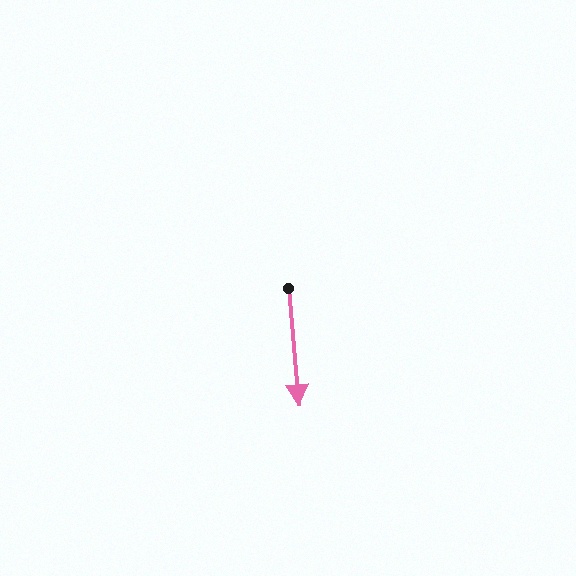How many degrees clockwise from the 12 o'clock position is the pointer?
Approximately 175 degrees.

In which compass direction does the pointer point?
South.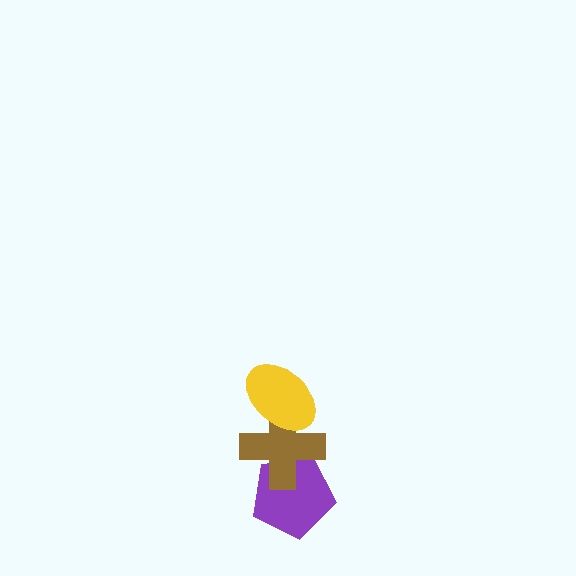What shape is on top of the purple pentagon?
The brown cross is on top of the purple pentagon.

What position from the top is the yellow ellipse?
The yellow ellipse is 1st from the top.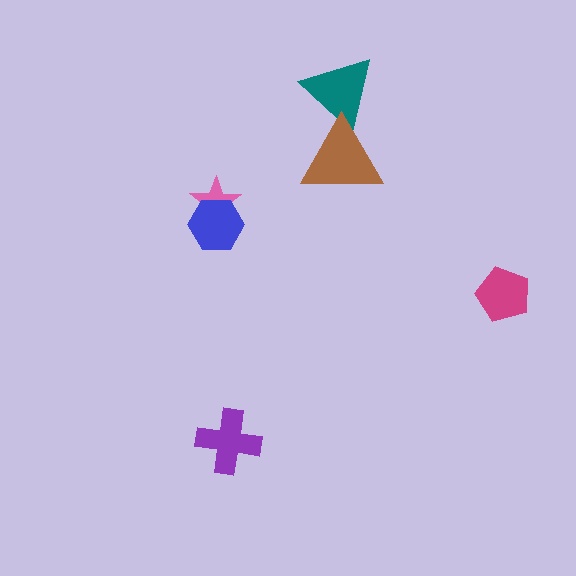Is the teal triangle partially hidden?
Yes, it is partially covered by another shape.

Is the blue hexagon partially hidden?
No, no other shape covers it.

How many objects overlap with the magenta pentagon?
0 objects overlap with the magenta pentagon.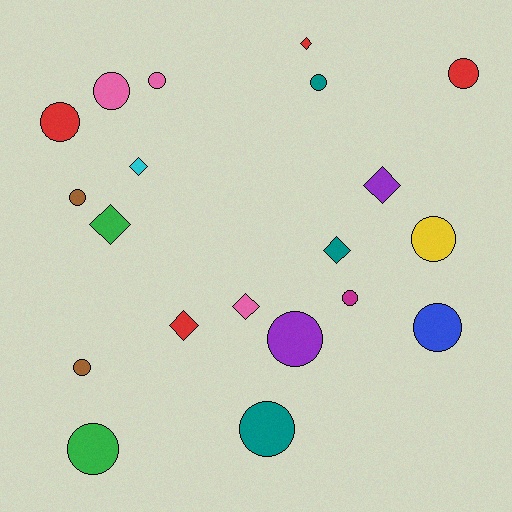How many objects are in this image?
There are 20 objects.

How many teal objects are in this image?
There are 3 teal objects.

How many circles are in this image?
There are 13 circles.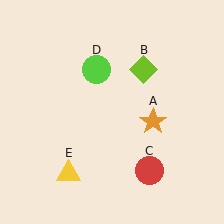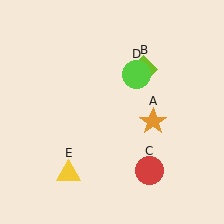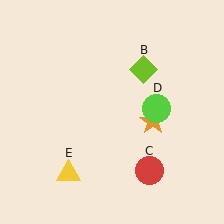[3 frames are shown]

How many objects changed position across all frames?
1 object changed position: lime circle (object D).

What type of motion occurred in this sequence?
The lime circle (object D) rotated clockwise around the center of the scene.